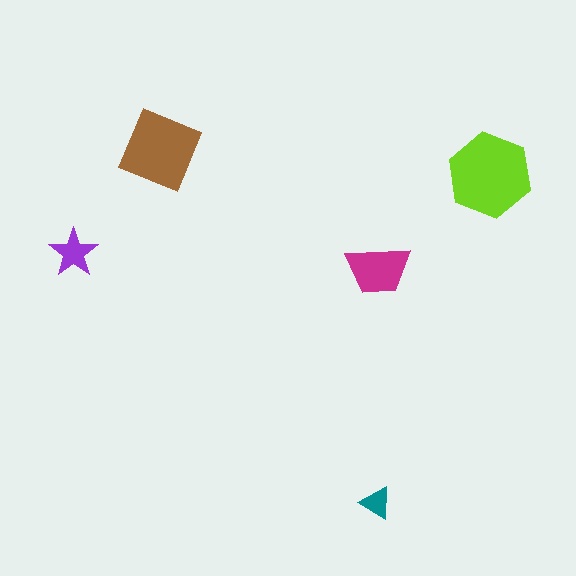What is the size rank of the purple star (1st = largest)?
4th.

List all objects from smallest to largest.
The teal triangle, the purple star, the magenta trapezoid, the brown diamond, the lime hexagon.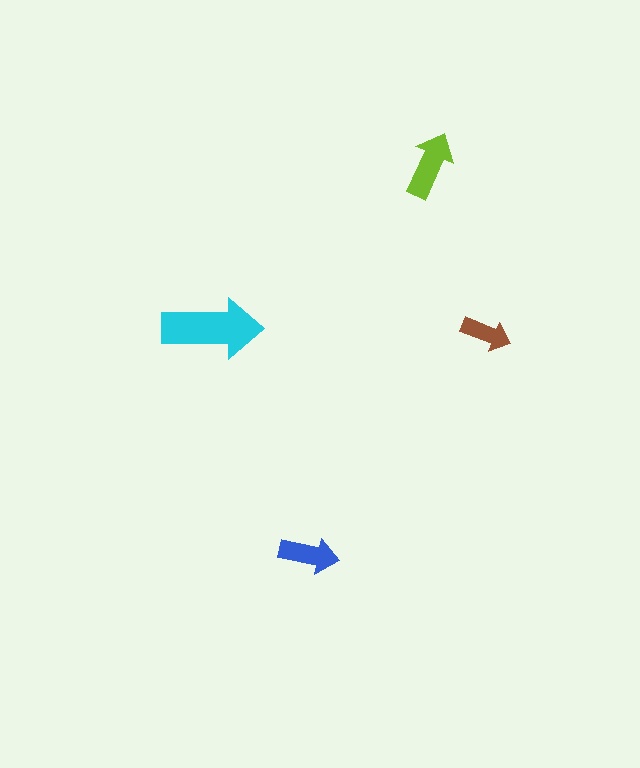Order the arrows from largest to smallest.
the cyan one, the lime one, the blue one, the brown one.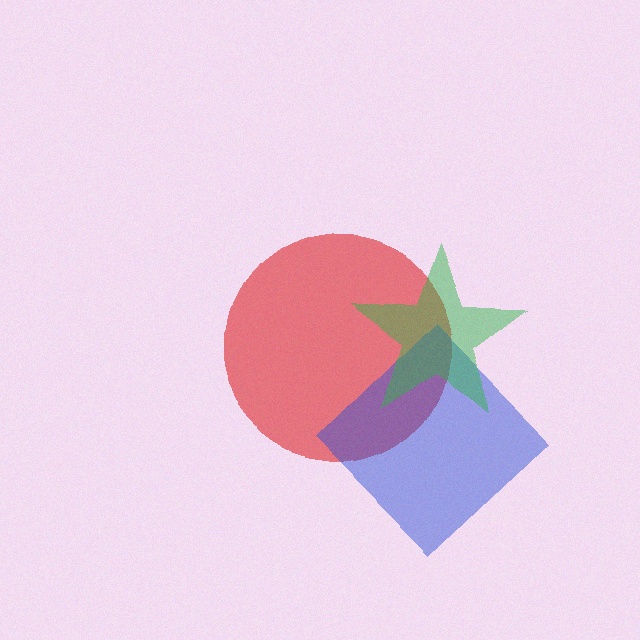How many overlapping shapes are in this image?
There are 3 overlapping shapes in the image.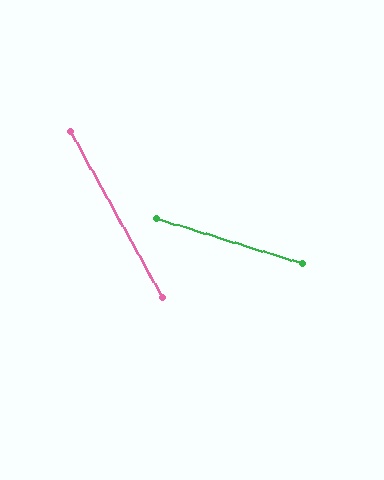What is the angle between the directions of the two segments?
Approximately 44 degrees.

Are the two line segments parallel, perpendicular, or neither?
Neither parallel nor perpendicular — they differ by about 44°.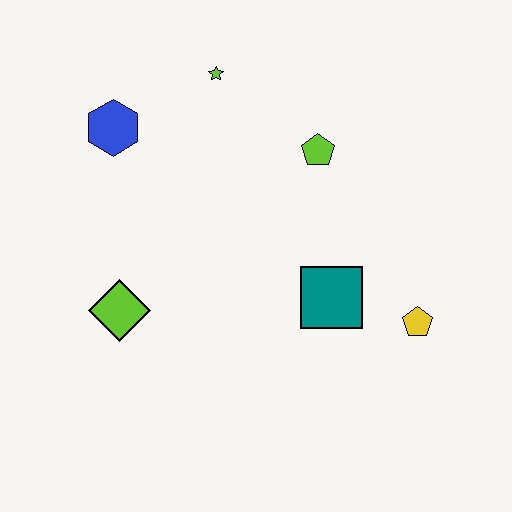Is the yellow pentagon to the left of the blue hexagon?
No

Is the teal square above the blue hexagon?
No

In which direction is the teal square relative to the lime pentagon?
The teal square is below the lime pentagon.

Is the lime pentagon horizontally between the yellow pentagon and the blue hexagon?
Yes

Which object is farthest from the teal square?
The blue hexagon is farthest from the teal square.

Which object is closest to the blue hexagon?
The lime star is closest to the blue hexagon.